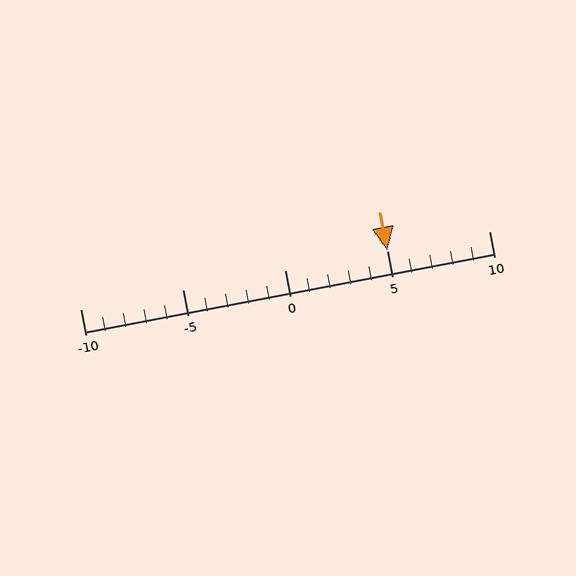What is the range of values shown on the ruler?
The ruler shows values from -10 to 10.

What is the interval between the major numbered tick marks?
The major tick marks are spaced 5 units apart.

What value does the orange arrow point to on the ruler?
The orange arrow points to approximately 5.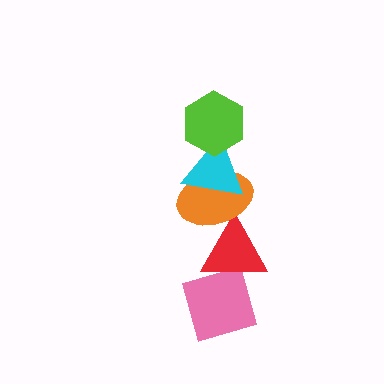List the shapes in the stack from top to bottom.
From top to bottom: the lime hexagon, the cyan triangle, the orange ellipse, the red triangle, the pink diamond.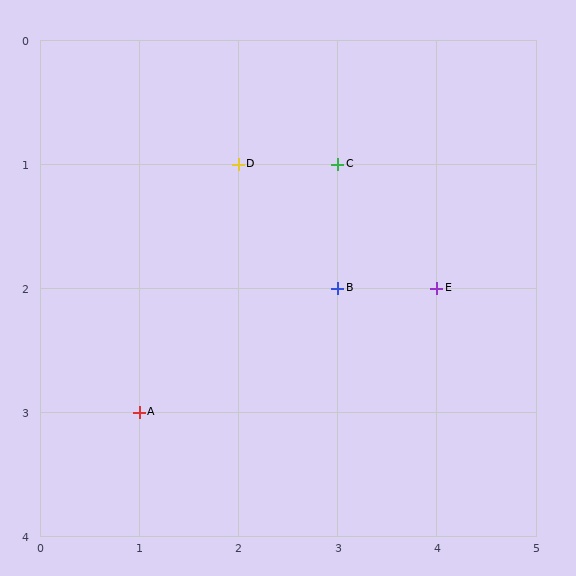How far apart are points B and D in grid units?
Points B and D are 1 column and 1 row apart (about 1.4 grid units diagonally).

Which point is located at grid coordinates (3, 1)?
Point C is at (3, 1).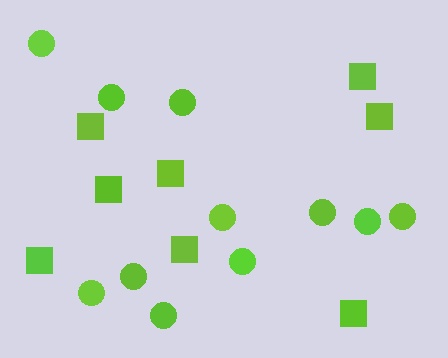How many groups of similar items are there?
There are 2 groups: one group of circles (11) and one group of squares (8).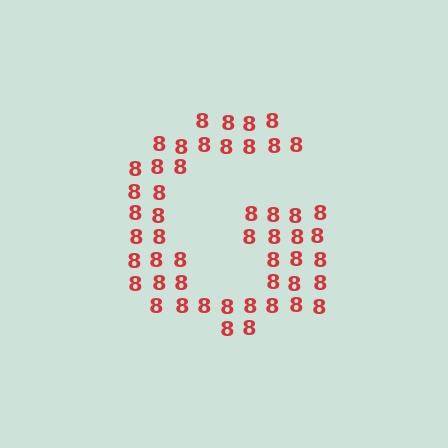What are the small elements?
The small elements are digit 8's.